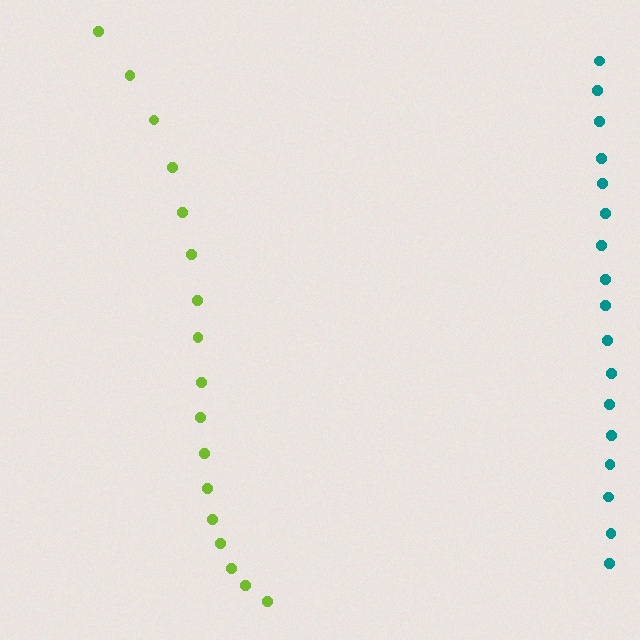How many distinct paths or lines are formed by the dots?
There are 2 distinct paths.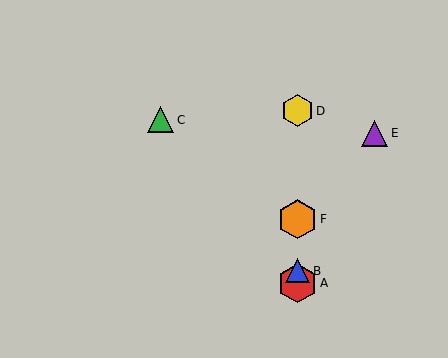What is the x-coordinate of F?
Object F is at x≈297.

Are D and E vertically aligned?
No, D is at x≈297 and E is at x≈375.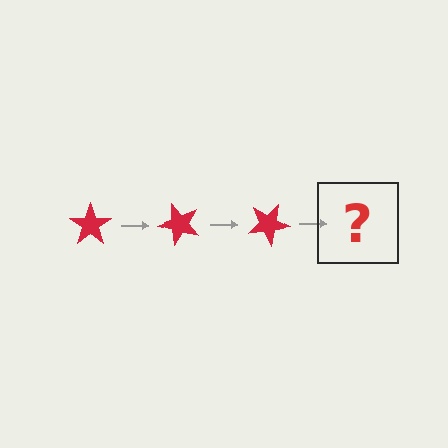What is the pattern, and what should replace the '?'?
The pattern is that the star rotates 50 degrees each step. The '?' should be a red star rotated 150 degrees.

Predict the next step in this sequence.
The next step is a red star rotated 150 degrees.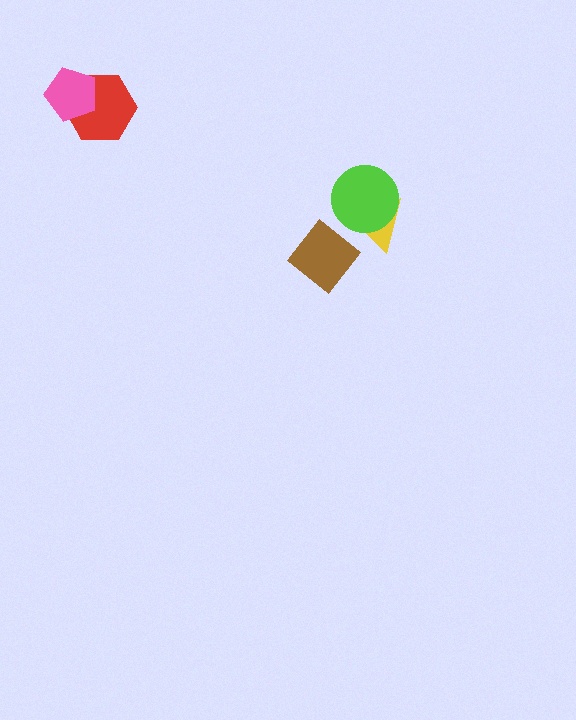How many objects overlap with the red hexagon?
1 object overlaps with the red hexagon.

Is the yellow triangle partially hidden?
Yes, it is partially covered by another shape.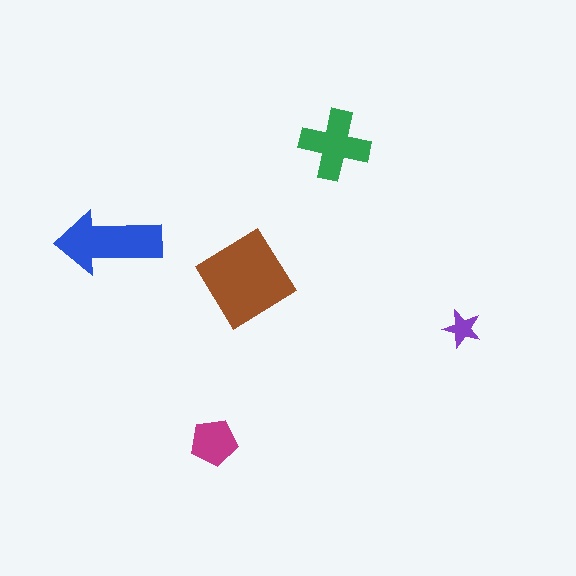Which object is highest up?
The green cross is topmost.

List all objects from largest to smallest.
The brown diamond, the blue arrow, the green cross, the magenta pentagon, the purple star.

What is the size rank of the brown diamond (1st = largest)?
1st.